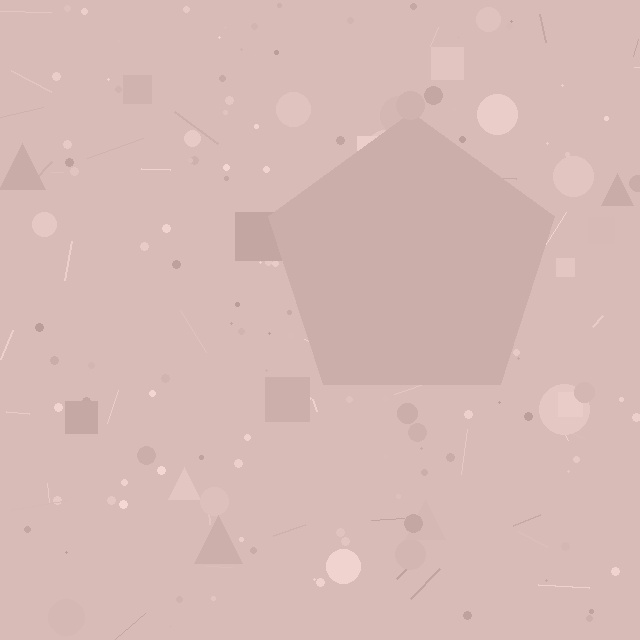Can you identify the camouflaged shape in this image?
The camouflaged shape is a pentagon.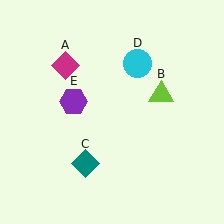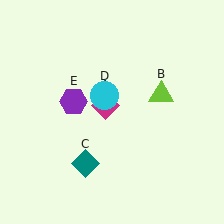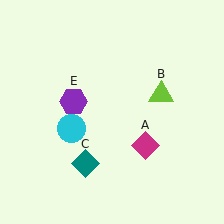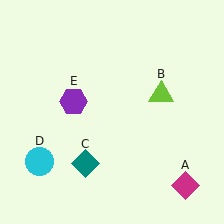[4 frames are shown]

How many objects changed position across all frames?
2 objects changed position: magenta diamond (object A), cyan circle (object D).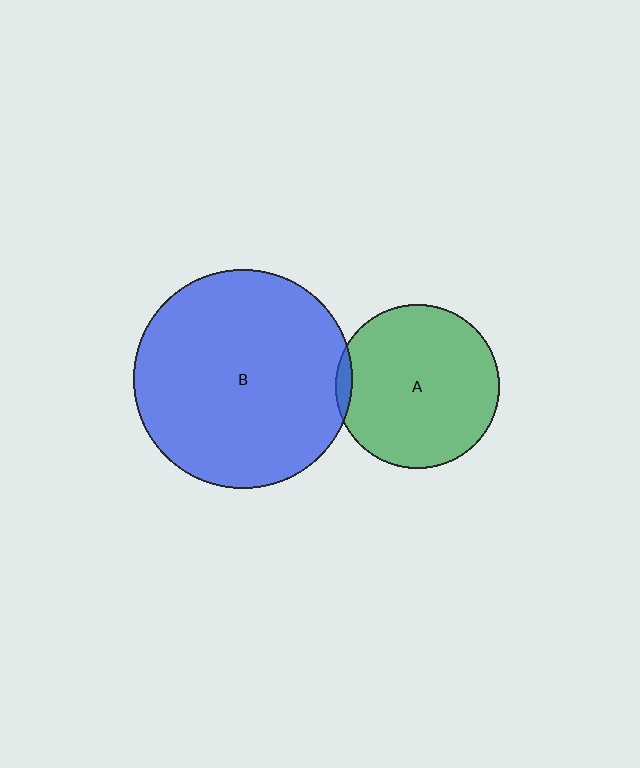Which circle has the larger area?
Circle B (blue).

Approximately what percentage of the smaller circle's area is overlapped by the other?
Approximately 5%.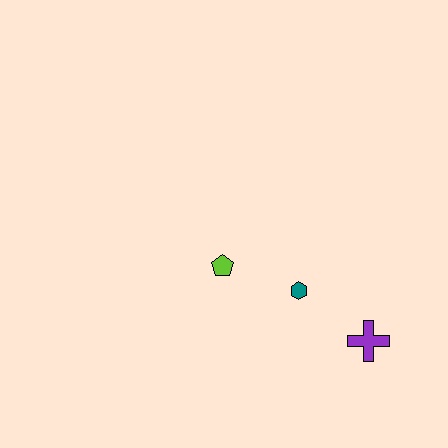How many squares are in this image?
There are no squares.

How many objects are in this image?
There are 3 objects.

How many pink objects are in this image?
There are no pink objects.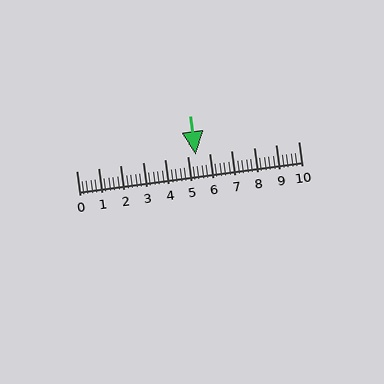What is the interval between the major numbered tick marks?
The major tick marks are spaced 1 units apart.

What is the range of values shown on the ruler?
The ruler shows values from 0 to 10.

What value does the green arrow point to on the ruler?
The green arrow points to approximately 5.4.